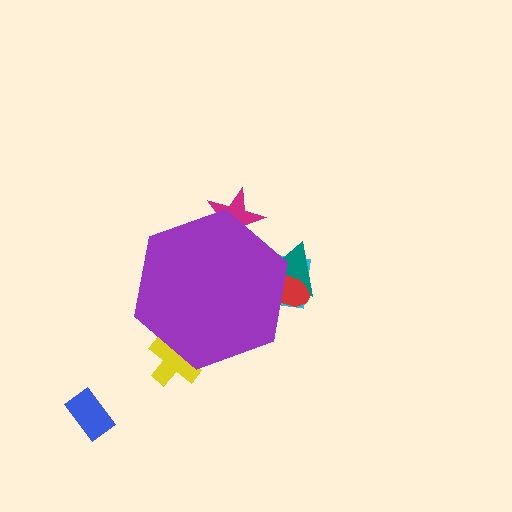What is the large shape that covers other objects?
A purple hexagon.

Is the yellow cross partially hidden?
Yes, the yellow cross is partially hidden behind the purple hexagon.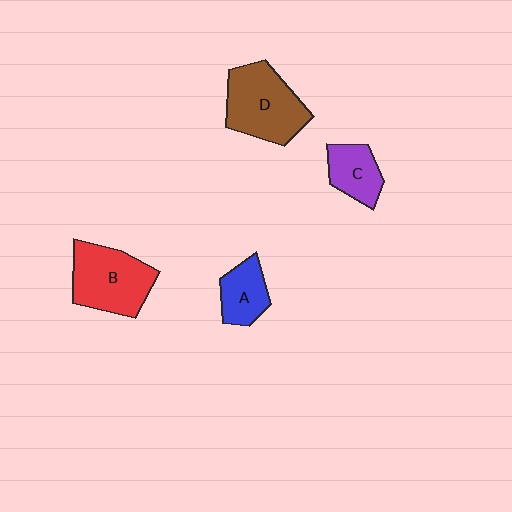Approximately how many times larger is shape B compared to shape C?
Approximately 1.8 times.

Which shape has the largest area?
Shape D (brown).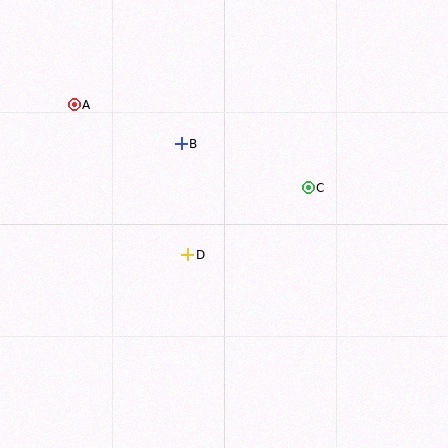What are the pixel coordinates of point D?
Point D is at (188, 255).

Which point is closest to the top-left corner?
Point A is closest to the top-left corner.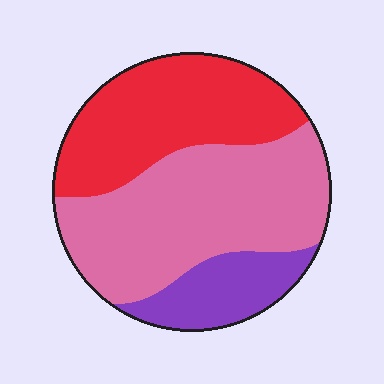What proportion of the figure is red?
Red covers 35% of the figure.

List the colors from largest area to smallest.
From largest to smallest: pink, red, purple.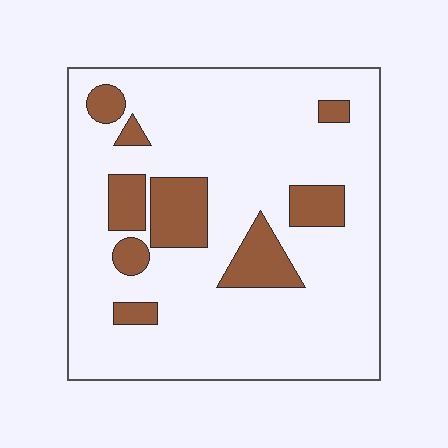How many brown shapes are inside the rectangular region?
9.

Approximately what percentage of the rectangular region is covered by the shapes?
Approximately 15%.